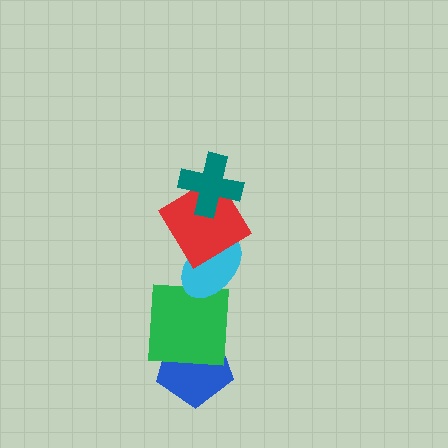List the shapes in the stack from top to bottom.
From top to bottom: the teal cross, the red diamond, the cyan ellipse, the green square, the blue pentagon.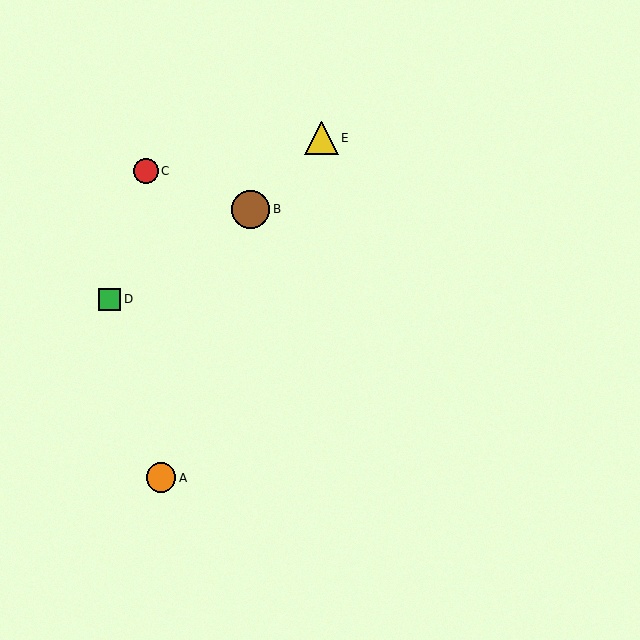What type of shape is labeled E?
Shape E is a yellow triangle.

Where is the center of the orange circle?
The center of the orange circle is at (161, 478).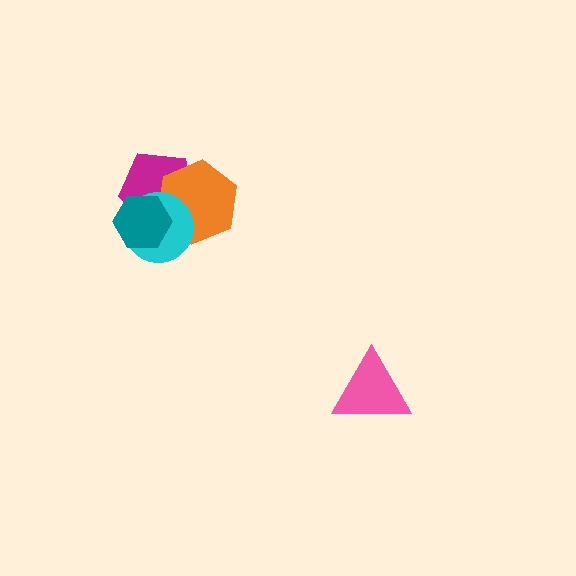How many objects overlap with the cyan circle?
3 objects overlap with the cyan circle.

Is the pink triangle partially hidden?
No, no other shape covers it.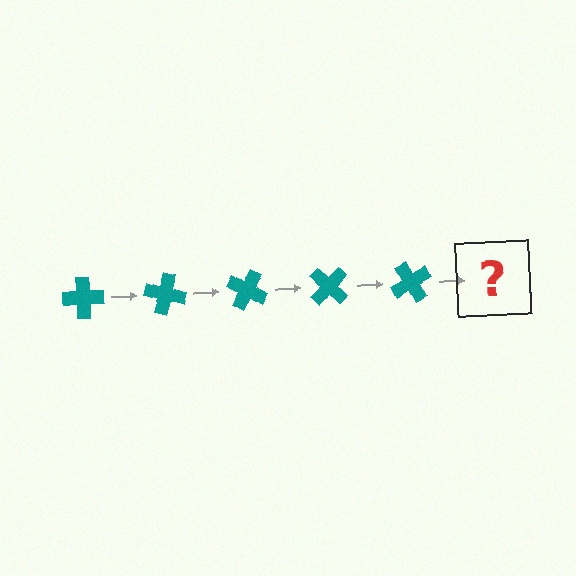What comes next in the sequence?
The next element should be a teal cross rotated 75 degrees.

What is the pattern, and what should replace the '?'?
The pattern is that the cross rotates 15 degrees each step. The '?' should be a teal cross rotated 75 degrees.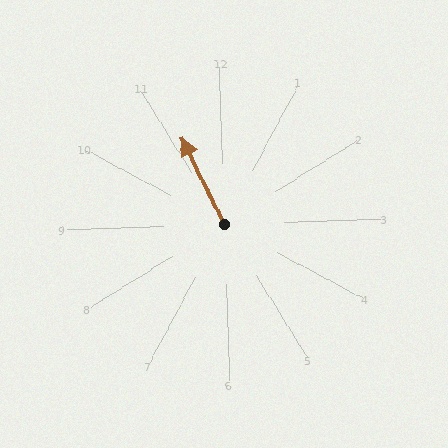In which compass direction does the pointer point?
Northwest.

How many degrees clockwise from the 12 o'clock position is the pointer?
Approximately 336 degrees.